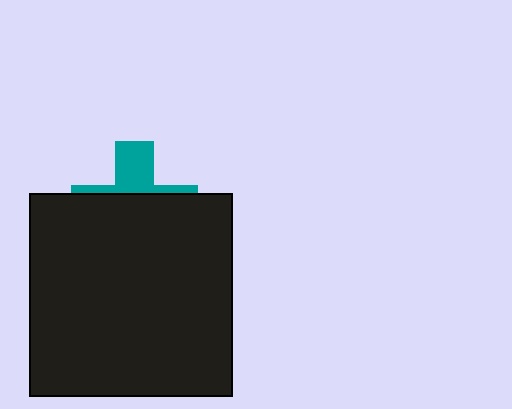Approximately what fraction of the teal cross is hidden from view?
Roughly 67% of the teal cross is hidden behind the black square.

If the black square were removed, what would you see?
You would see the complete teal cross.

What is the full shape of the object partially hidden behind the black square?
The partially hidden object is a teal cross.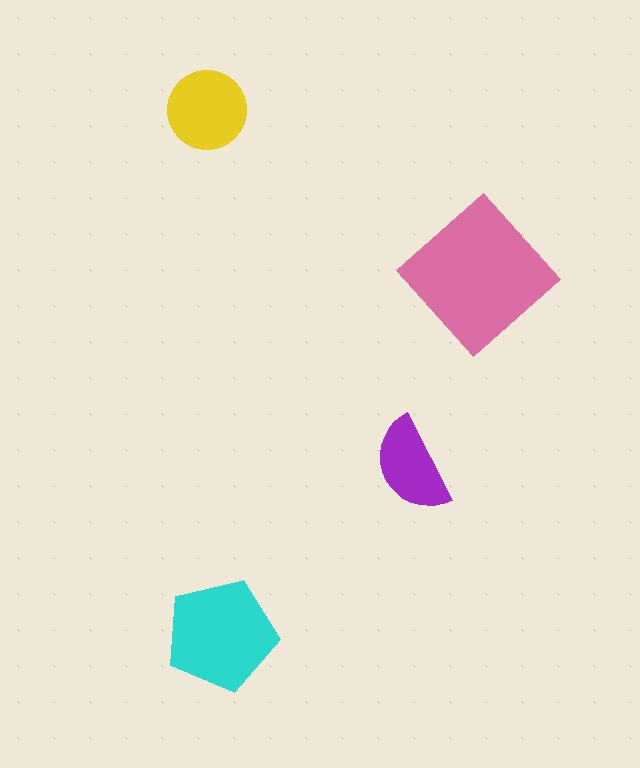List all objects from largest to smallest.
The pink diamond, the cyan pentagon, the yellow circle, the purple semicircle.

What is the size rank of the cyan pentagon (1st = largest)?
2nd.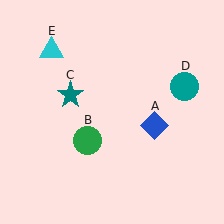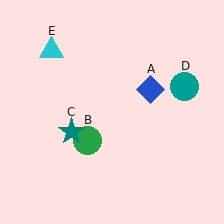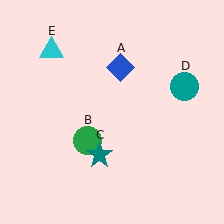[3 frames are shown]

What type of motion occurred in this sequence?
The blue diamond (object A), teal star (object C) rotated counterclockwise around the center of the scene.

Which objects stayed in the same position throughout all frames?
Green circle (object B) and teal circle (object D) and cyan triangle (object E) remained stationary.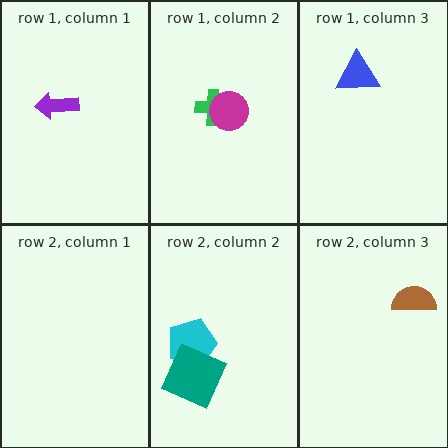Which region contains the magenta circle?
The row 1, column 2 region.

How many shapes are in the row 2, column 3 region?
1.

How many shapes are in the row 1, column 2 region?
2.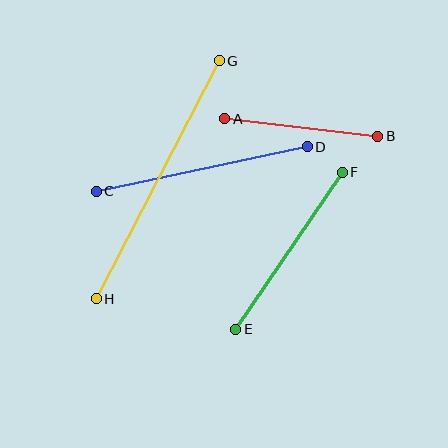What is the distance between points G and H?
The distance is approximately 268 pixels.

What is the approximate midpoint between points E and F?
The midpoint is at approximately (289, 251) pixels.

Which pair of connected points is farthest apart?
Points G and H are farthest apart.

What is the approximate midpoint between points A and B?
The midpoint is at approximately (301, 128) pixels.